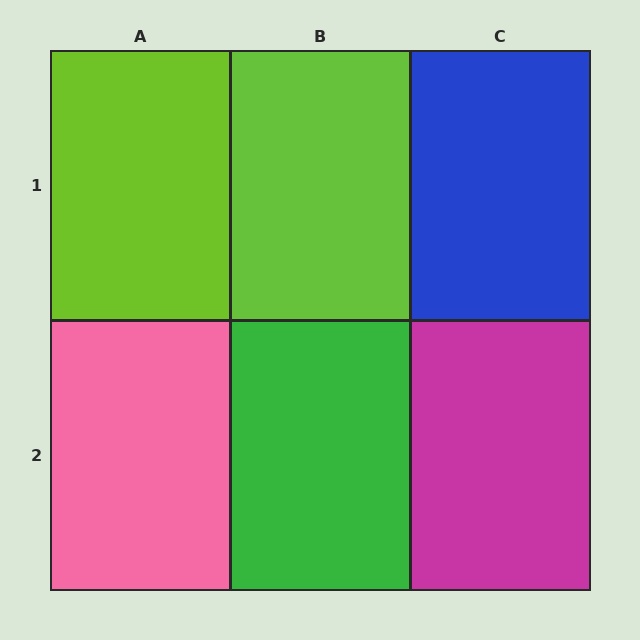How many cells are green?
1 cell is green.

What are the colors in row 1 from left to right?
Lime, lime, blue.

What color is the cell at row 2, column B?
Green.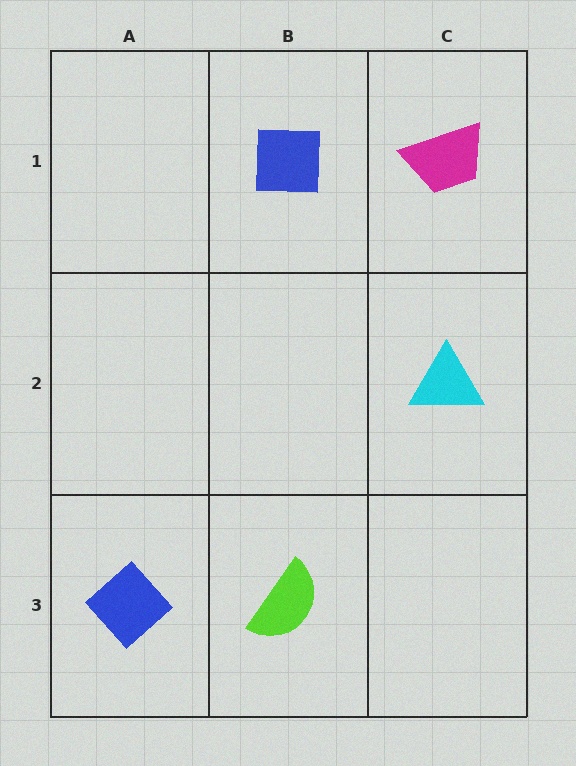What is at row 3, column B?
A lime semicircle.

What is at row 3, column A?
A blue diamond.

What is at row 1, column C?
A magenta trapezoid.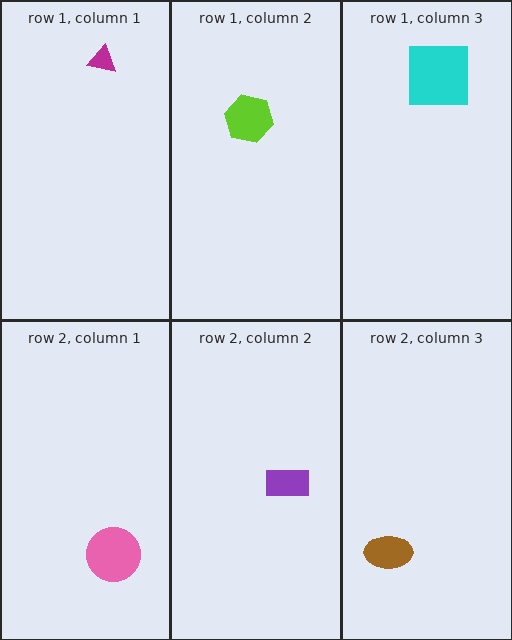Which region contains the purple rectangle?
The row 2, column 2 region.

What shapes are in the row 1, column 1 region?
The magenta triangle.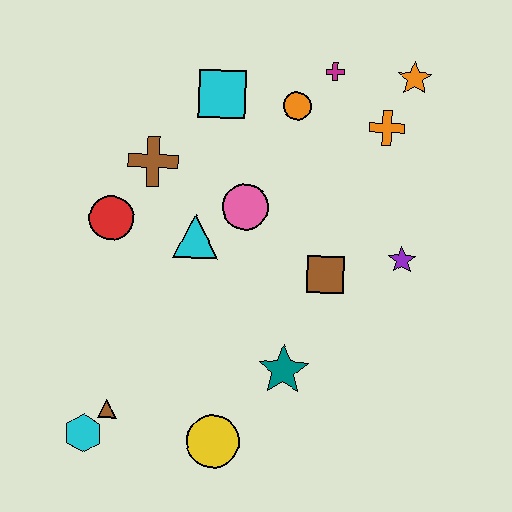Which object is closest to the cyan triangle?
The pink circle is closest to the cyan triangle.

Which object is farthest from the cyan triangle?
The orange star is farthest from the cyan triangle.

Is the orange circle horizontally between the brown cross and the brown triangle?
No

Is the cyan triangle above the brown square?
Yes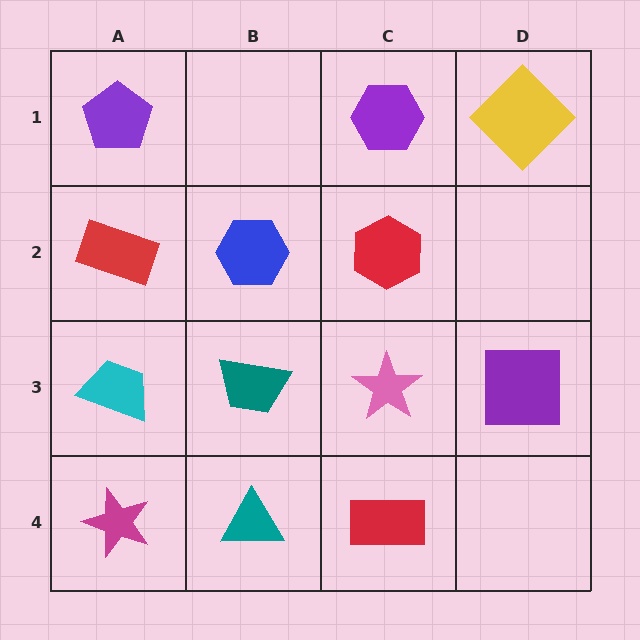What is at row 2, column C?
A red hexagon.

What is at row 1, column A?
A purple pentagon.